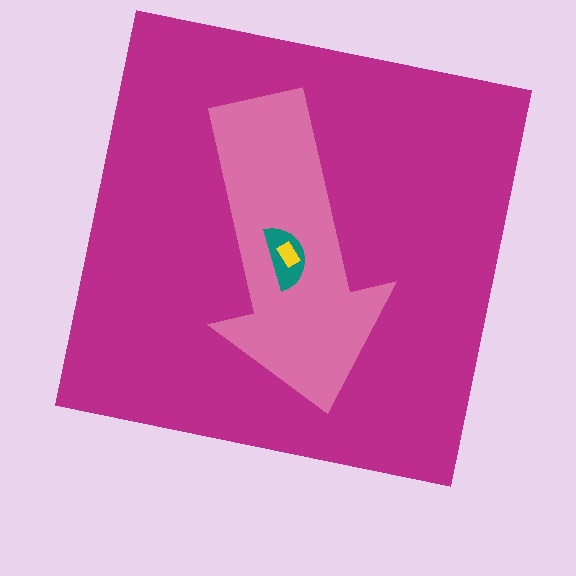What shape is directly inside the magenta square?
The pink arrow.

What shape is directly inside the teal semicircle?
The yellow rectangle.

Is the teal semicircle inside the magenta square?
Yes.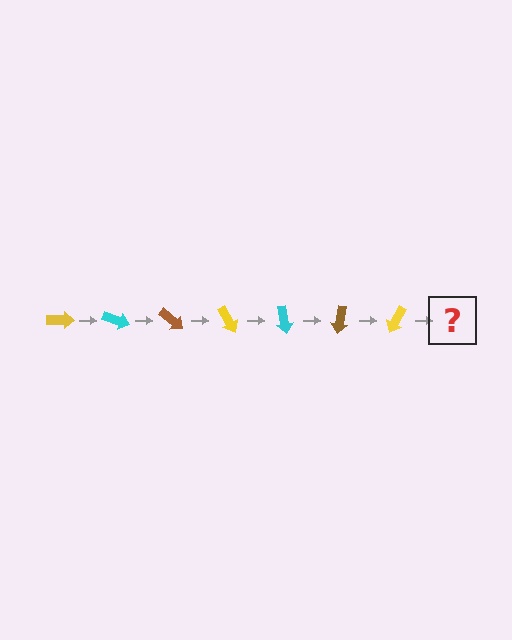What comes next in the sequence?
The next element should be a cyan arrow, rotated 140 degrees from the start.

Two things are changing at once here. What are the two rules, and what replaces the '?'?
The two rules are that it rotates 20 degrees each step and the color cycles through yellow, cyan, and brown. The '?' should be a cyan arrow, rotated 140 degrees from the start.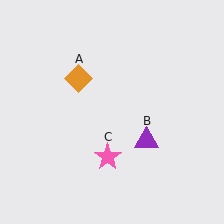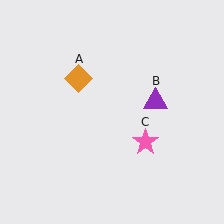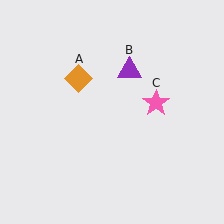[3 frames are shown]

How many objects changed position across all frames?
2 objects changed position: purple triangle (object B), pink star (object C).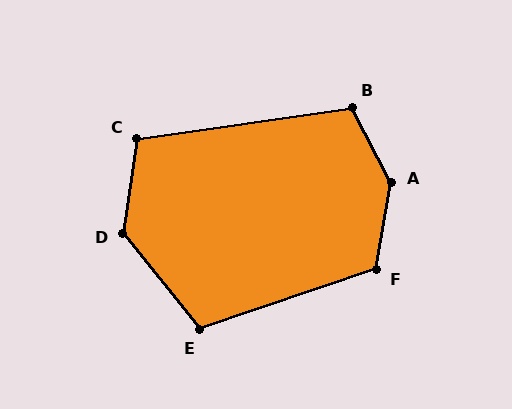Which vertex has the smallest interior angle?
C, at approximately 107 degrees.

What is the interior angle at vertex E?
Approximately 110 degrees (obtuse).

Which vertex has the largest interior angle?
A, at approximately 143 degrees.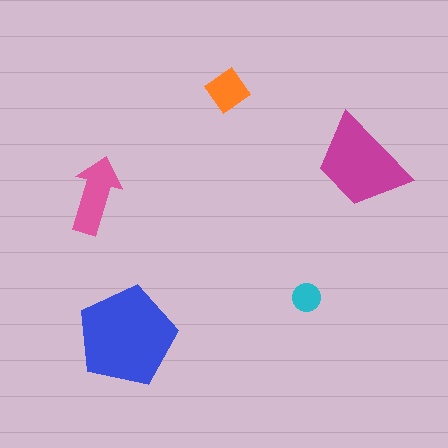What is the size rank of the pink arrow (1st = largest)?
3rd.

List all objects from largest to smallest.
The blue pentagon, the magenta trapezoid, the pink arrow, the orange diamond, the cyan circle.